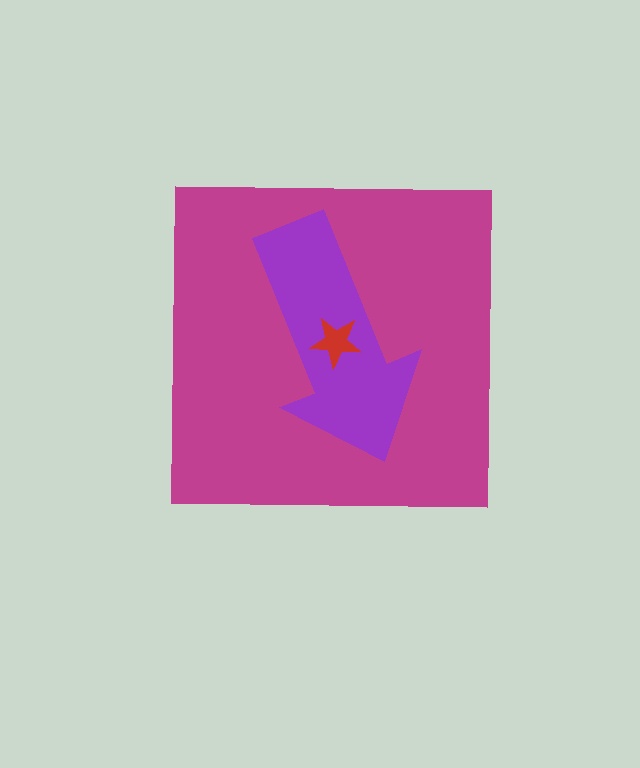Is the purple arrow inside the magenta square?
Yes.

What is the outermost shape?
The magenta square.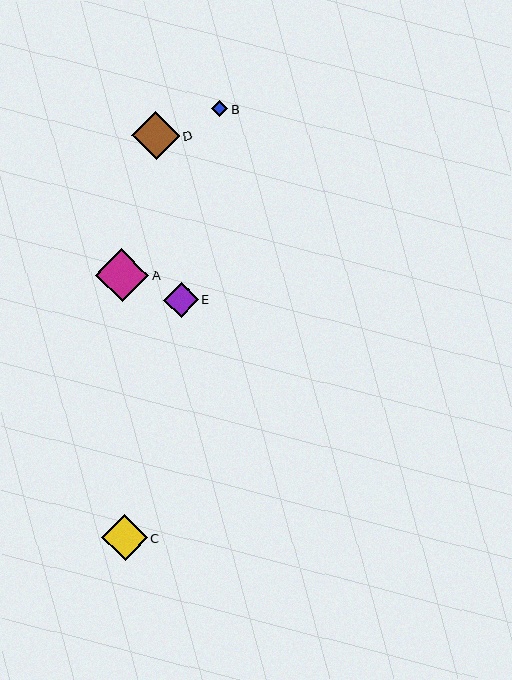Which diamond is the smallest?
Diamond B is the smallest with a size of approximately 16 pixels.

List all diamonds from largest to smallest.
From largest to smallest: A, D, C, E, B.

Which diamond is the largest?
Diamond A is the largest with a size of approximately 53 pixels.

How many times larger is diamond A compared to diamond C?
Diamond A is approximately 1.2 times the size of diamond C.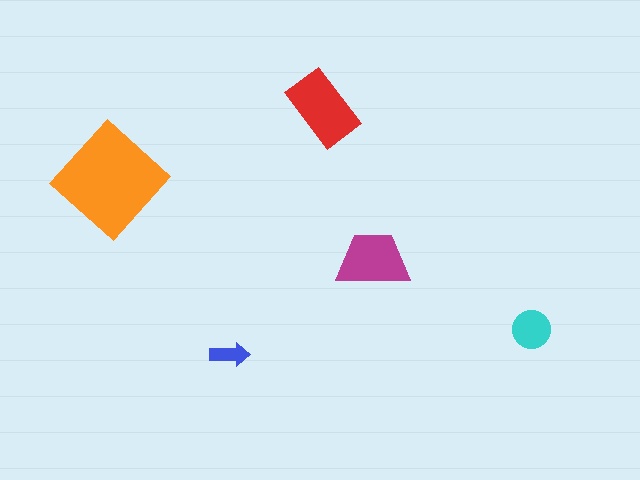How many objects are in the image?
There are 5 objects in the image.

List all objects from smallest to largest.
The blue arrow, the cyan circle, the magenta trapezoid, the red rectangle, the orange diamond.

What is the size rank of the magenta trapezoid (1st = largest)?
3rd.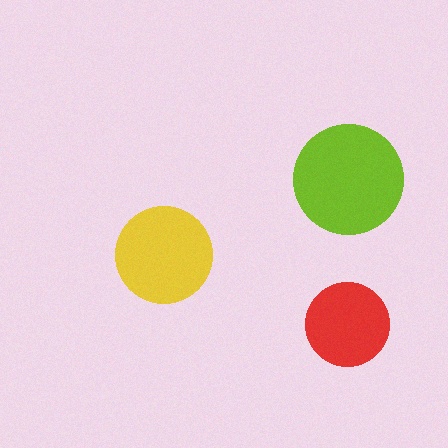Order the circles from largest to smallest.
the lime one, the yellow one, the red one.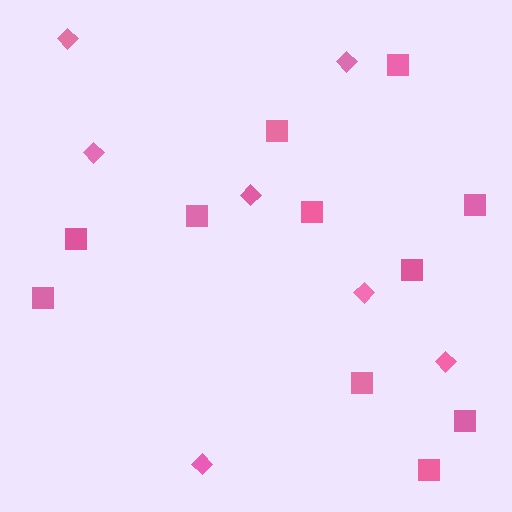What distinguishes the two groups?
There are 2 groups: one group of diamonds (7) and one group of squares (11).